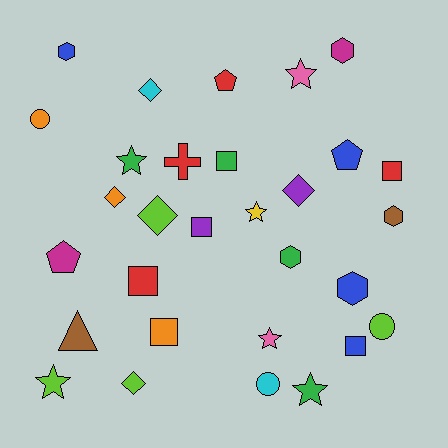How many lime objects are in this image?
There are 4 lime objects.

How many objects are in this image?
There are 30 objects.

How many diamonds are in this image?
There are 5 diamonds.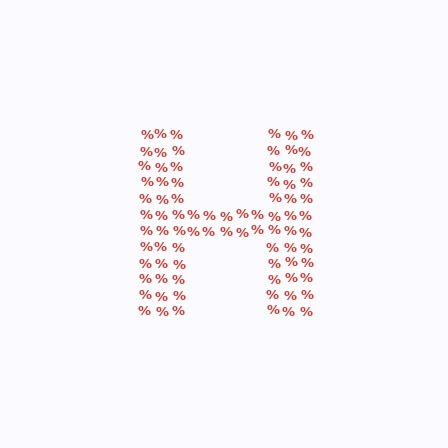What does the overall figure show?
The overall figure shows the letter H.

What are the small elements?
The small elements are percent signs.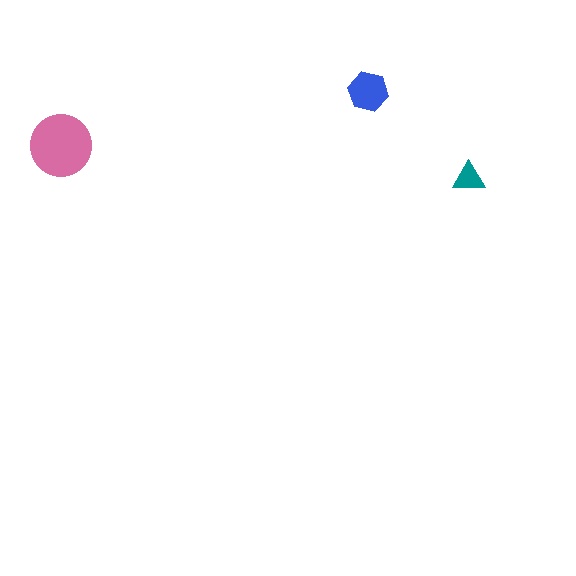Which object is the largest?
The pink circle.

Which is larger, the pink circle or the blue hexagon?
The pink circle.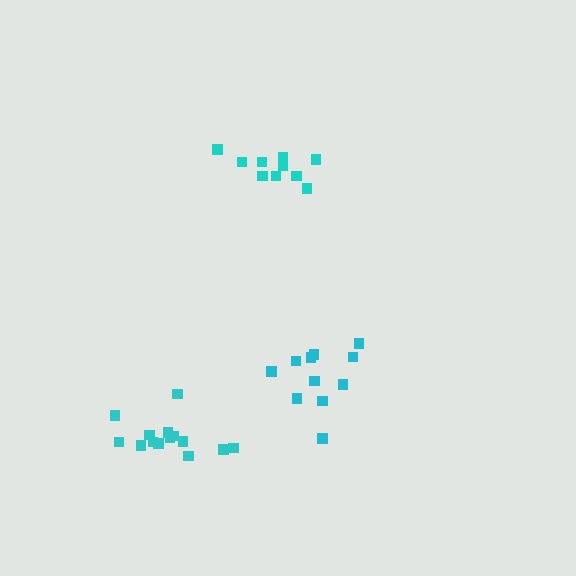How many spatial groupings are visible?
There are 3 spatial groupings.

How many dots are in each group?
Group 1: 11 dots, Group 2: 10 dots, Group 3: 14 dots (35 total).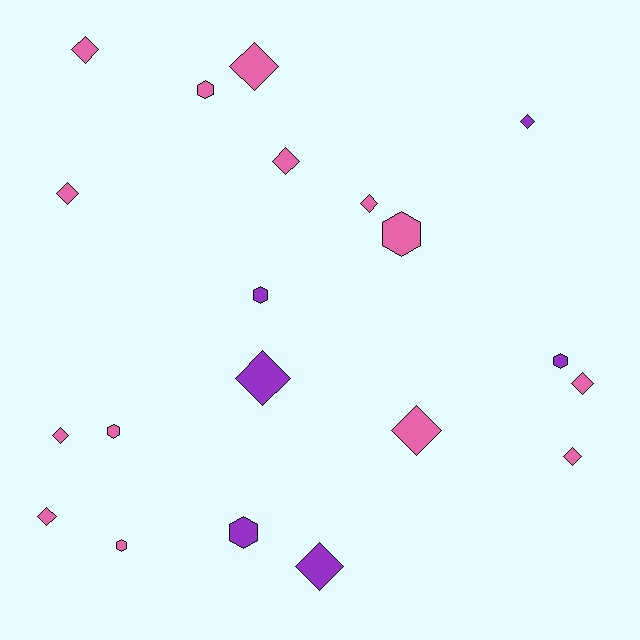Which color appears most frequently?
Pink, with 14 objects.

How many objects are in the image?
There are 20 objects.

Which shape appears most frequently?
Diamond, with 13 objects.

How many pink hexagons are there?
There are 4 pink hexagons.